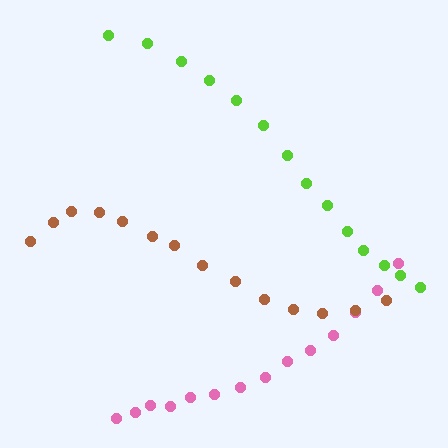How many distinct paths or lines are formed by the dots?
There are 3 distinct paths.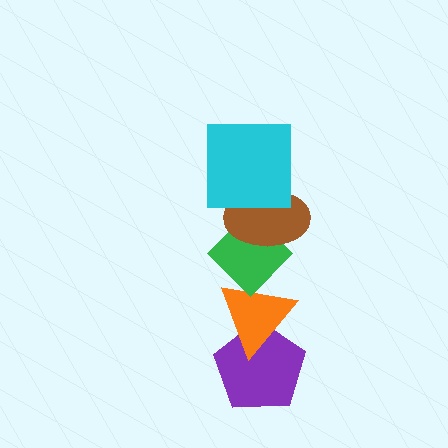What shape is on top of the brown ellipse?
The cyan square is on top of the brown ellipse.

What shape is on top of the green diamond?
The brown ellipse is on top of the green diamond.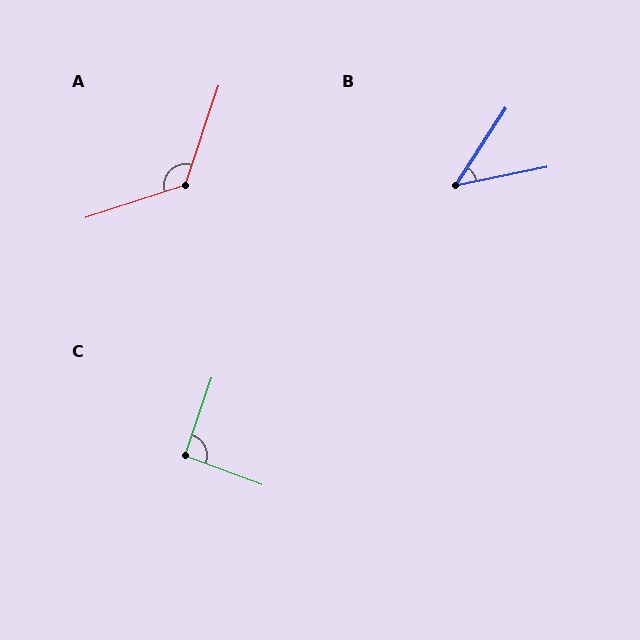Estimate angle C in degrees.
Approximately 92 degrees.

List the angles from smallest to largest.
B (45°), C (92°), A (127°).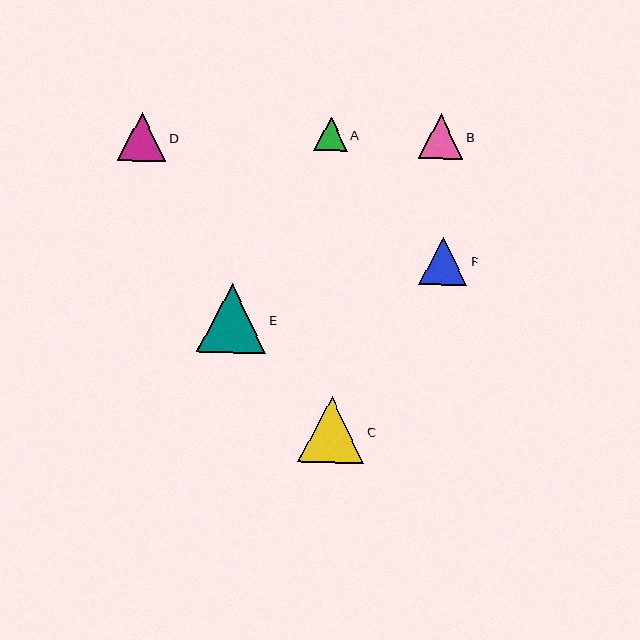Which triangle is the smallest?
Triangle A is the smallest with a size of approximately 34 pixels.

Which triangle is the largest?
Triangle E is the largest with a size of approximately 69 pixels.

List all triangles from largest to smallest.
From largest to smallest: E, C, D, F, B, A.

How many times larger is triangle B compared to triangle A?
Triangle B is approximately 1.3 times the size of triangle A.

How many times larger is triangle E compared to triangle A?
Triangle E is approximately 2.1 times the size of triangle A.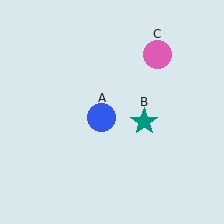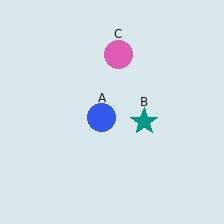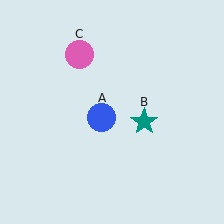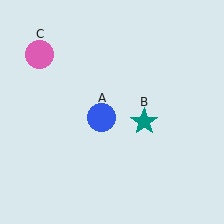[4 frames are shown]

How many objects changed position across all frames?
1 object changed position: pink circle (object C).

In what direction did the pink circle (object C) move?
The pink circle (object C) moved left.